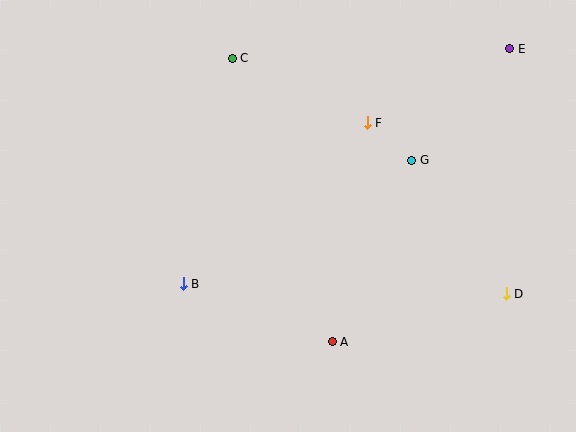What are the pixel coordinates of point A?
Point A is at (332, 342).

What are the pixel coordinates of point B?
Point B is at (183, 284).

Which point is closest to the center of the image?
Point F at (367, 123) is closest to the center.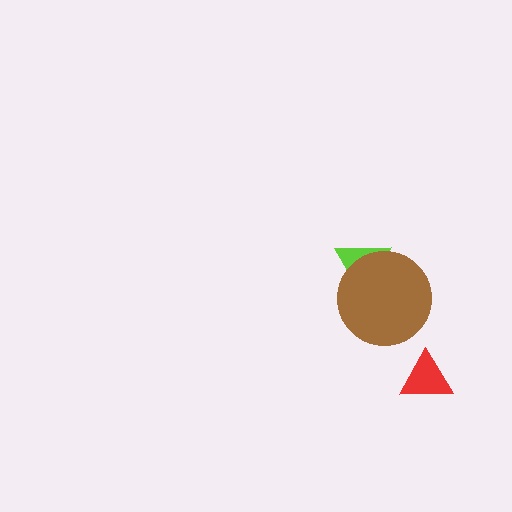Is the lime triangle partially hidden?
Yes, it is partially covered by another shape.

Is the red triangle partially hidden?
No, no other shape covers it.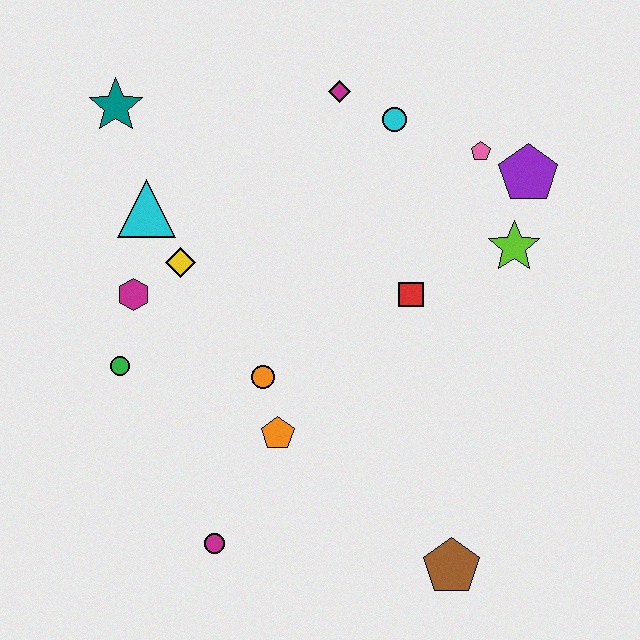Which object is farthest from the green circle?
The purple pentagon is farthest from the green circle.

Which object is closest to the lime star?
The purple pentagon is closest to the lime star.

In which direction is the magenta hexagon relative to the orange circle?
The magenta hexagon is to the left of the orange circle.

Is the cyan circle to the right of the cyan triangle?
Yes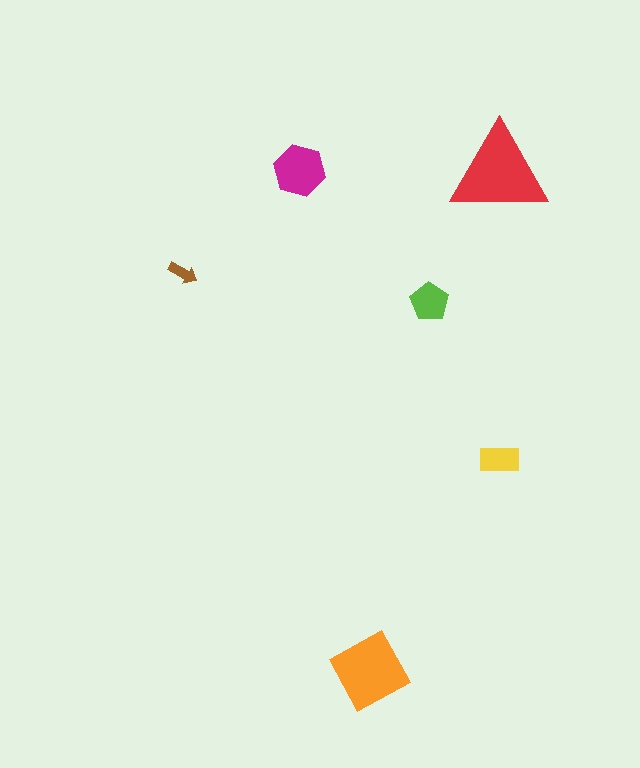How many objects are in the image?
There are 6 objects in the image.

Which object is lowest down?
The orange diamond is bottommost.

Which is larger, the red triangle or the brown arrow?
The red triangle.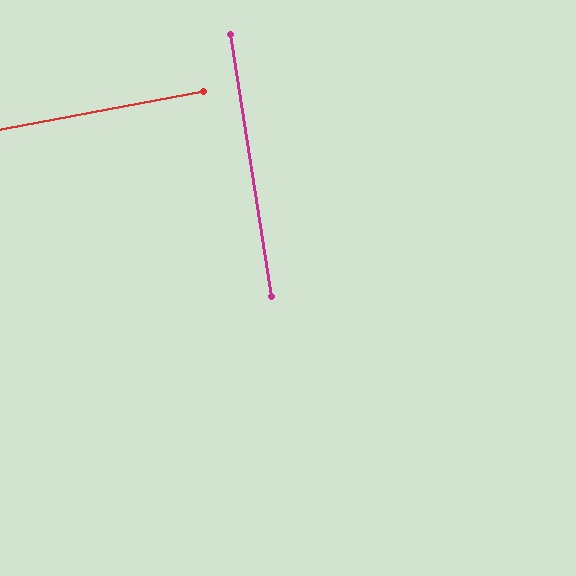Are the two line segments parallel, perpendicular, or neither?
Perpendicular — they meet at approximately 88°.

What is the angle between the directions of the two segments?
Approximately 88 degrees.